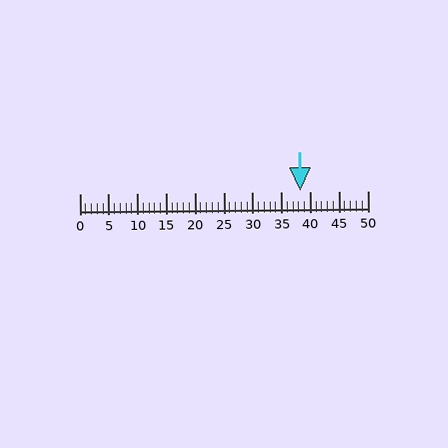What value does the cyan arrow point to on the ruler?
The cyan arrow points to approximately 38.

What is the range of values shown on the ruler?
The ruler shows values from 0 to 50.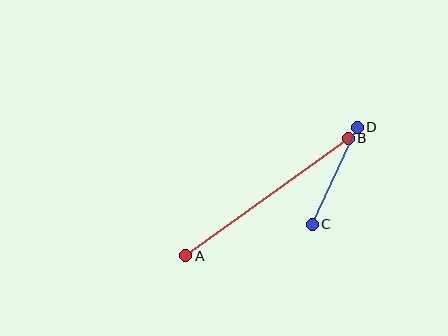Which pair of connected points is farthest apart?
Points A and B are farthest apart.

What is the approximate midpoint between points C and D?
The midpoint is at approximately (335, 176) pixels.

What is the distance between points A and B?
The distance is approximately 200 pixels.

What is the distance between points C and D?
The distance is approximately 107 pixels.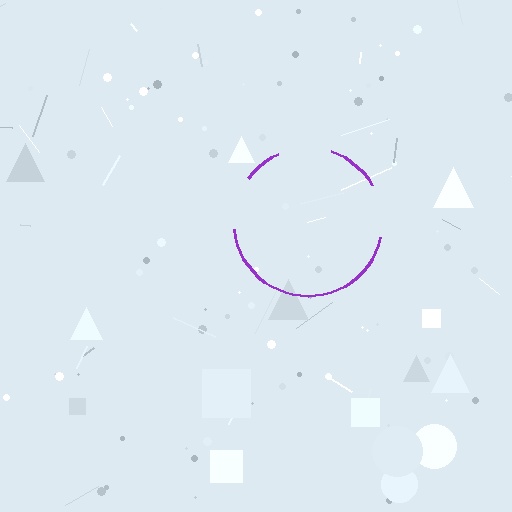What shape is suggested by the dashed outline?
The dashed outline suggests a circle.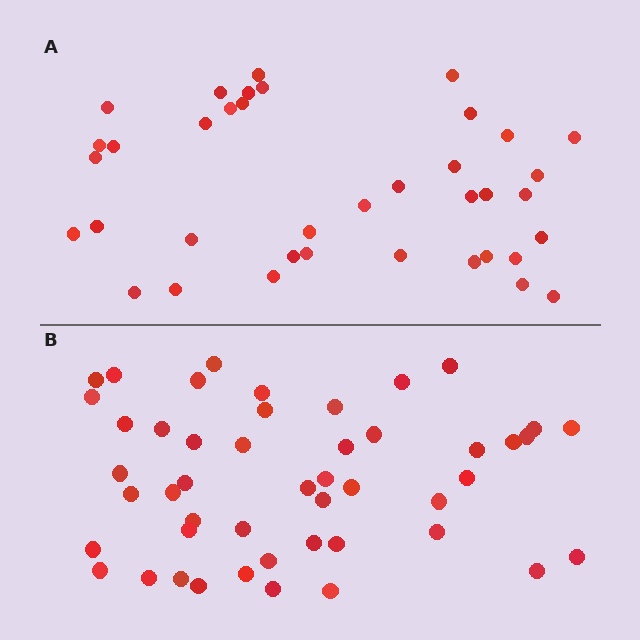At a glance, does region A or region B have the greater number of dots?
Region B (the bottom region) has more dots.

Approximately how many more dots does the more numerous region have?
Region B has roughly 10 or so more dots than region A.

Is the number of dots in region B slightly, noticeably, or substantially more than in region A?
Region B has noticeably more, but not dramatically so. The ratio is roughly 1.3 to 1.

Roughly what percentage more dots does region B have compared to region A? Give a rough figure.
About 25% more.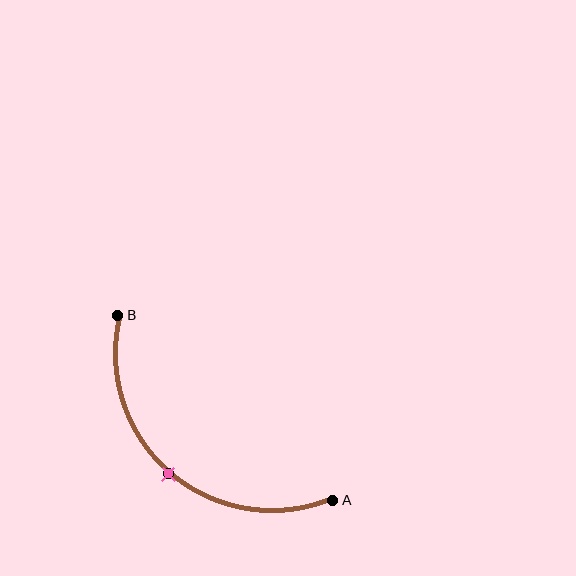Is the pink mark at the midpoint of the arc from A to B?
Yes. The pink mark lies on the arc at equal arc-length from both A and B — it is the arc midpoint.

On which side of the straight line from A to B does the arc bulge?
The arc bulges below and to the left of the straight line connecting A and B.